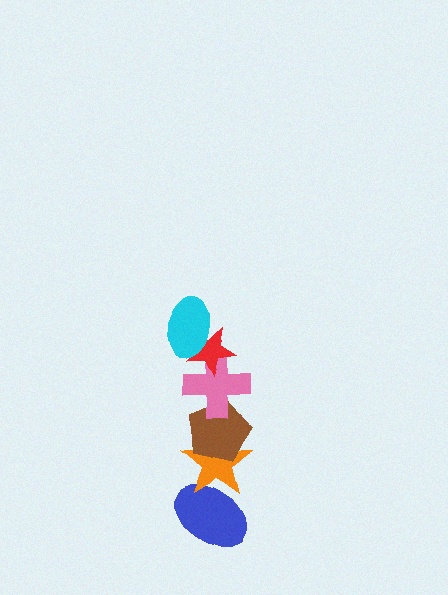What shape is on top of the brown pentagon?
The pink cross is on top of the brown pentagon.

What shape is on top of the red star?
The cyan ellipse is on top of the red star.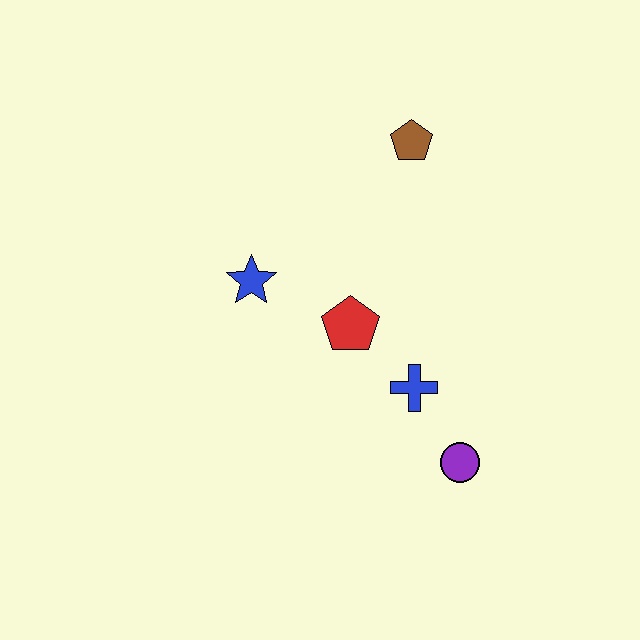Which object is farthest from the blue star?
The purple circle is farthest from the blue star.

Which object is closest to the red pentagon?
The blue cross is closest to the red pentagon.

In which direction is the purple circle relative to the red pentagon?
The purple circle is below the red pentagon.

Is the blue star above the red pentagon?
Yes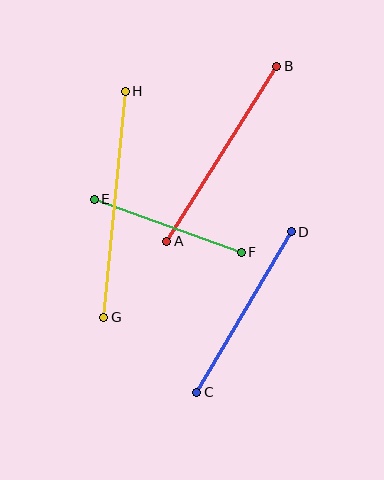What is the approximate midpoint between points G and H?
The midpoint is at approximately (114, 204) pixels.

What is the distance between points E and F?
The distance is approximately 156 pixels.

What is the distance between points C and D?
The distance is approximately 186 pixels.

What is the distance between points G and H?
The distance is approximately 227 pixels.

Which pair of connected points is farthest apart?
Points G and H are farthest apart.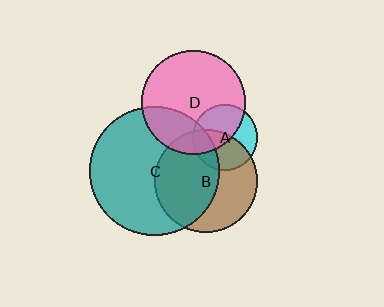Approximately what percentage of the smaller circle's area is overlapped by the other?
Approximately 15%.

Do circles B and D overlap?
Yes.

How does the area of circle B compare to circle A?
Approximately 2.4 times.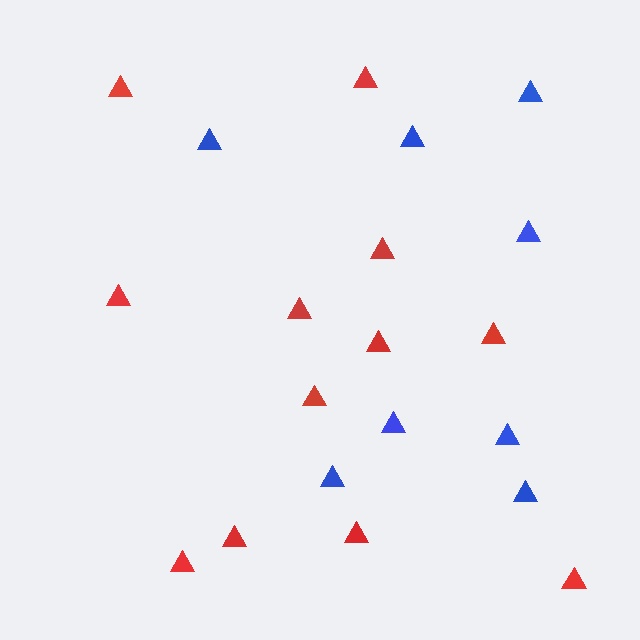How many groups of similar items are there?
There are 2 groups: one group of red triangles (12) and one group of blue triangles (8).